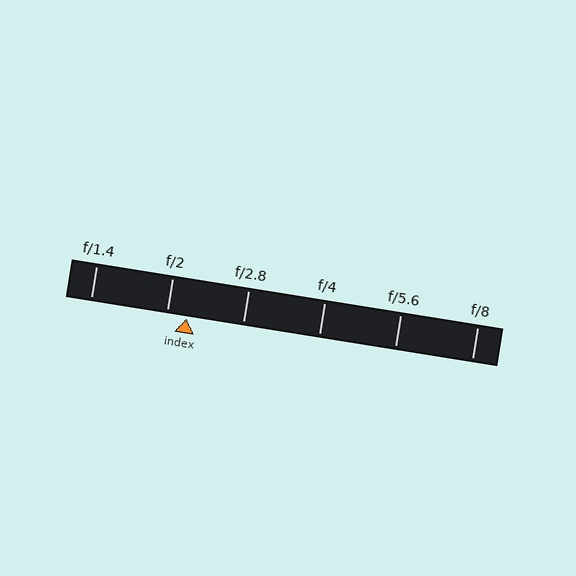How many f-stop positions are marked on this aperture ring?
There are 6 f-stop positions marked.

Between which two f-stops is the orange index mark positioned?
The index mark is between f/2 and f/2.8.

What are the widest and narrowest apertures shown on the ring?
The widest aperture shown is f/1.4 and the narrowest is f/8.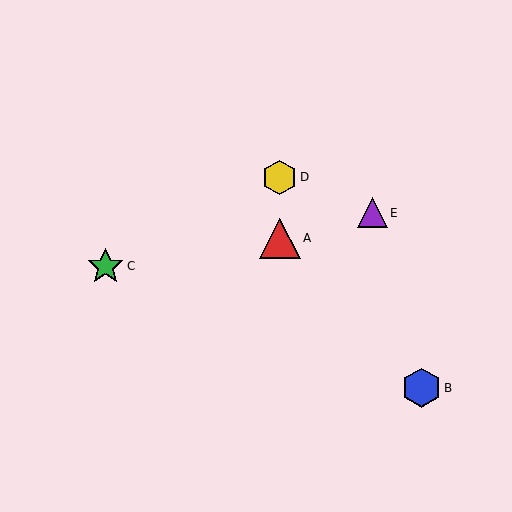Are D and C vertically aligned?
No, D is at x≈280 and C is at x≈105.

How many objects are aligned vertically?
2 objects (A, D) are aligned vertically.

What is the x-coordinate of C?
Object C is at x≈105.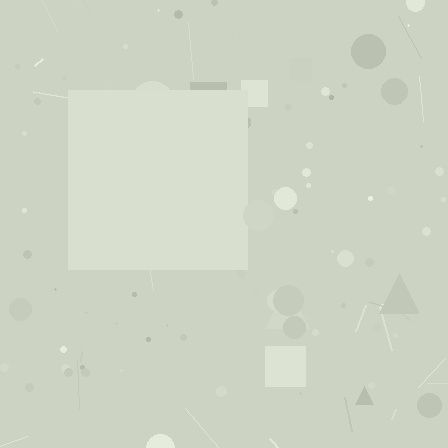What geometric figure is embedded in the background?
A square is embedded in the background.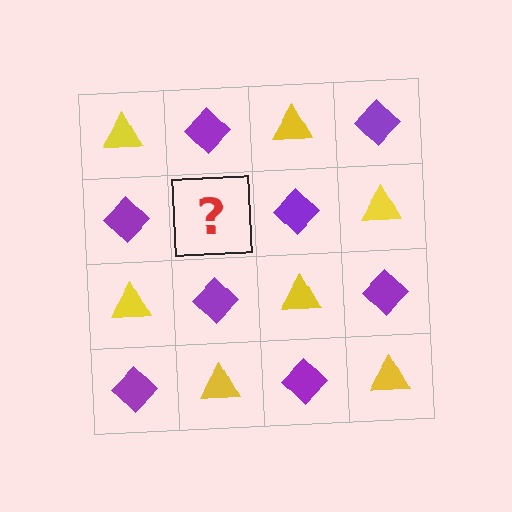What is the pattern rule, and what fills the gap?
The rule is that it alternates yellow triangle and purple diamond in a checkerboard pattern. The gap should be filled with a yellow triangle.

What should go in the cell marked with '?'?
The missing cell should contain a yellow triangle.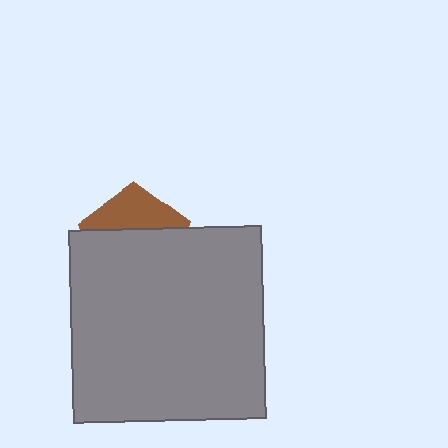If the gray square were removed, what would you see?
You would see the complete brown pentagon.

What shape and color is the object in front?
The object in front is a gray square.